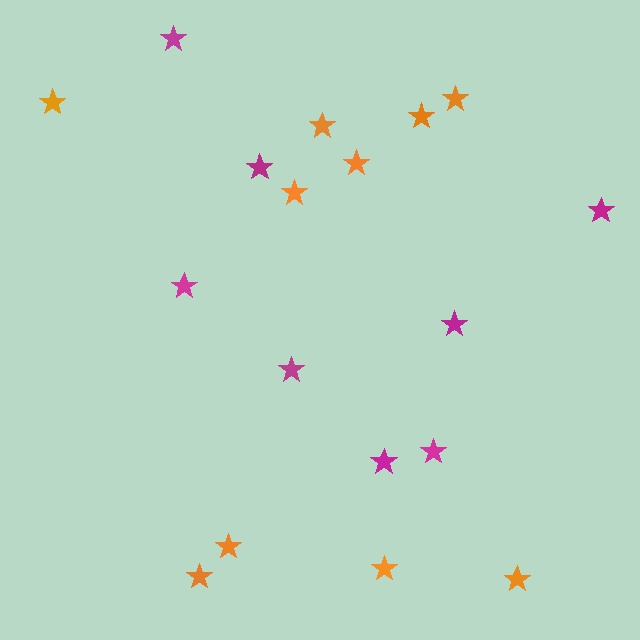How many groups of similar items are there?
There are 2 groups: one group of orange stars (10) and one group of magenta stars (8).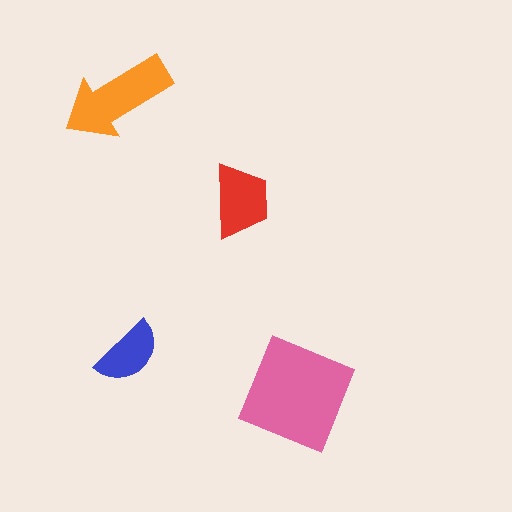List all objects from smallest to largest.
The blue semicircle, the red trapezoid, the orange arrow, the pink diamond.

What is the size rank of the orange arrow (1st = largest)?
2nd.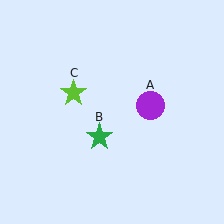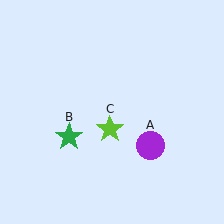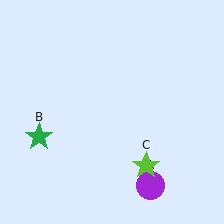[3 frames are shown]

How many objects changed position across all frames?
3 objects changed position: purple circle (object A), green star (object B), lime star (object C).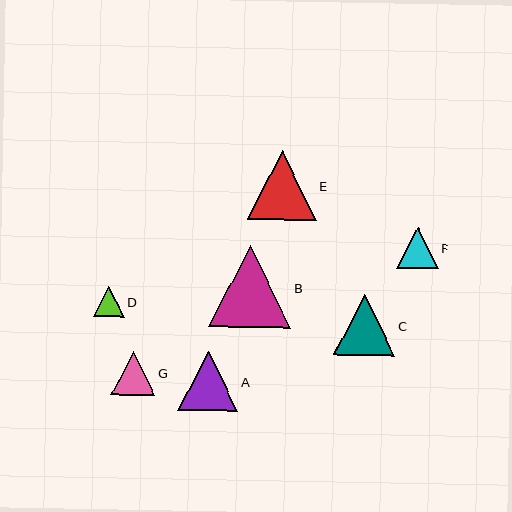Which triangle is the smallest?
Triangle D is the smallest with a size of approximately 31 pixels.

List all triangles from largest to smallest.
From largest to smallest: B, E, C, A, G, F, D.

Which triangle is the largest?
Triangle B is the largest with a size of approximately 82 pixels.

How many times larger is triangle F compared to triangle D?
Triangle F is approximately 1.3 times the size of triangle D.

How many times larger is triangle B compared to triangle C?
Triangle B is approximately 1.3 times the size of triangle C.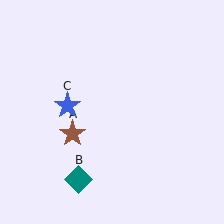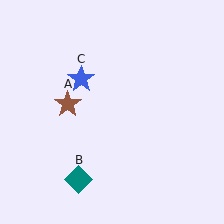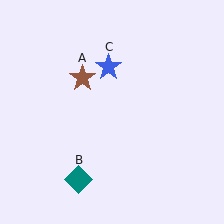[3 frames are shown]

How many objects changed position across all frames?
2 objects changed position: brown star (object A), blue star (object C).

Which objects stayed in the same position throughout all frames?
Teal diamond (object B) remained stationary.